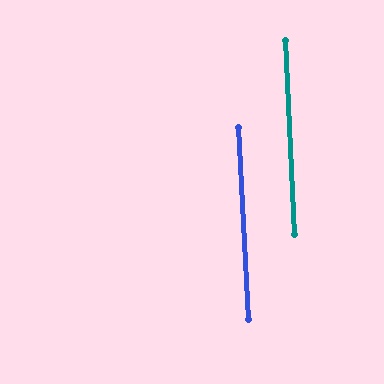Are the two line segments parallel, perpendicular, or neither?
Parallel — their directions differ by only 0.6°.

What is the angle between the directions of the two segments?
Approximately 1 degree.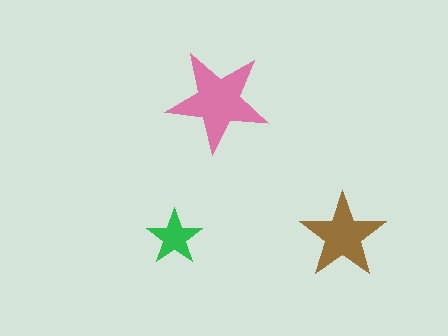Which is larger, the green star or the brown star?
The brown one.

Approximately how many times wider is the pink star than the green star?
About 2 times wider.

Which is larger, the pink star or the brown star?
The pink one.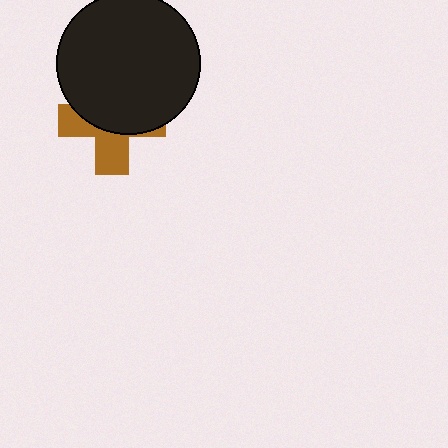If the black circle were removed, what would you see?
You would see the complete brown cross.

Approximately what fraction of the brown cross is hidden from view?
Roughly 59% of the brown cross is hidden behind the black circle.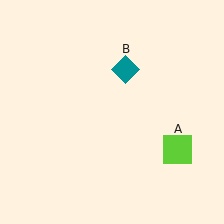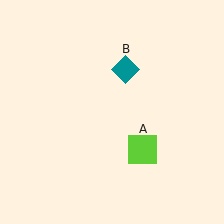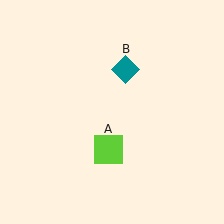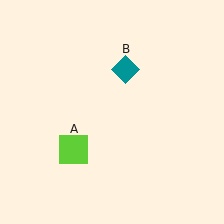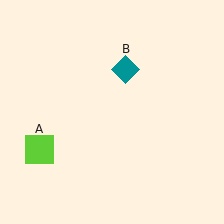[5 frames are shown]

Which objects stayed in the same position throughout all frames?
Teal diamond (object B) remained stationary.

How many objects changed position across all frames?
1 object changed position: lime square (object A).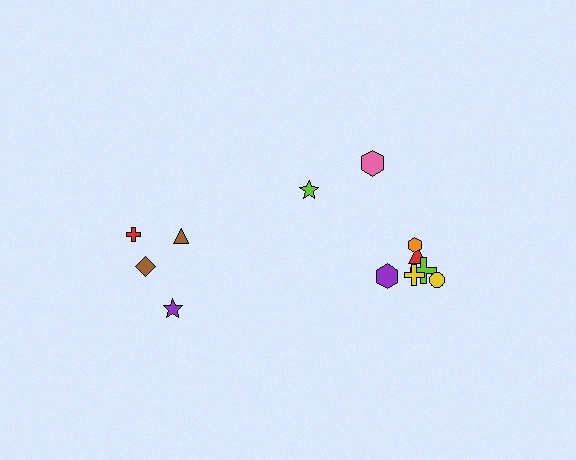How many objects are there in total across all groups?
There are 12 objects.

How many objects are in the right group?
There are 8 objects.